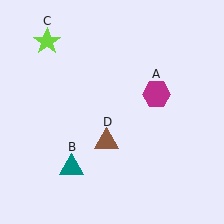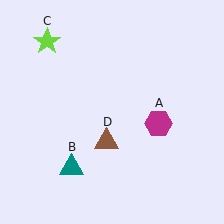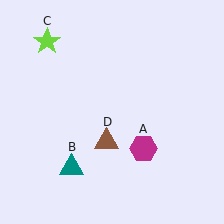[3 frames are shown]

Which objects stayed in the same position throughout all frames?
Teal triangle (object B) and lime star (object C) and brown triangle (object D) remained stationary.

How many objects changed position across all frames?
1 object changed position: magenta hexagon (object A).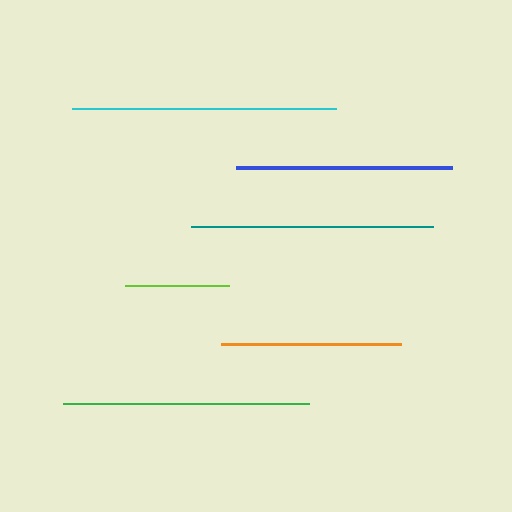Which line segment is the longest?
The cyan line is the longest at approximately 264 pixels.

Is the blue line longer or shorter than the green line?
The green line is longer than the blue line.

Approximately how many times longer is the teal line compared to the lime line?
The teal line is approximately 2.3 times the length of the lime line.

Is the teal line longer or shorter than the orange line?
The teal line is longer than the orange line.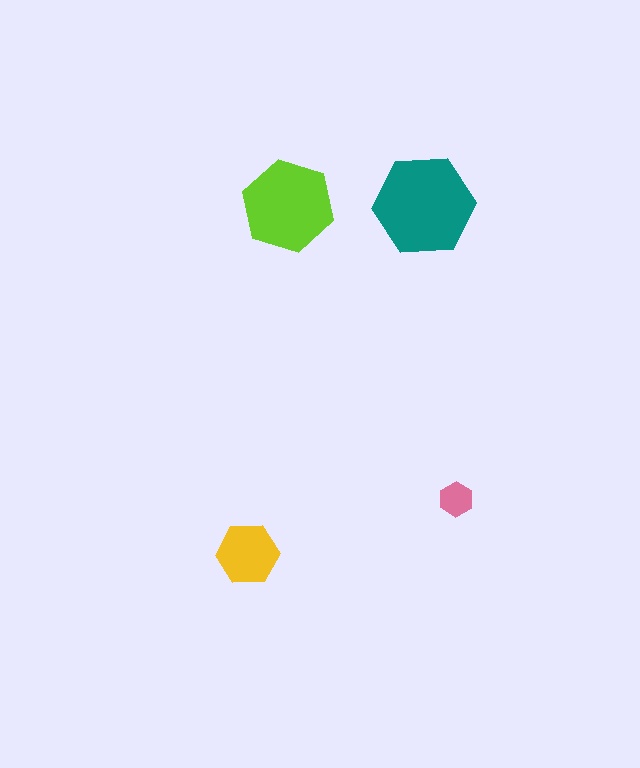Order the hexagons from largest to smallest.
the teal one, the lime one, the yellow one, the pink one.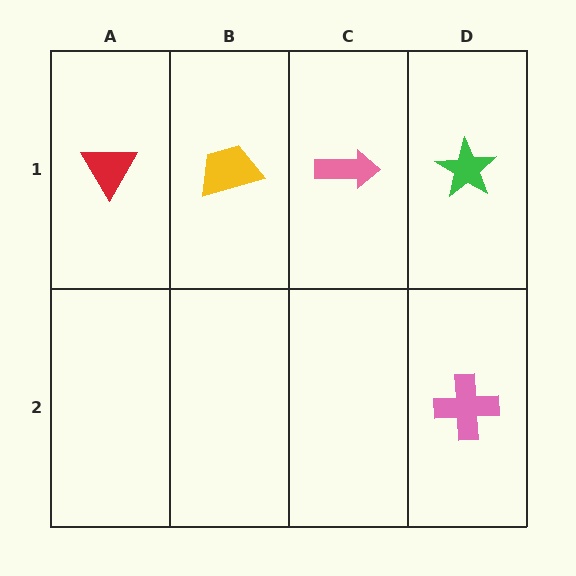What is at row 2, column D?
A pink cross.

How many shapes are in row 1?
4 shapes.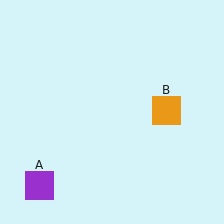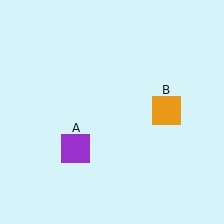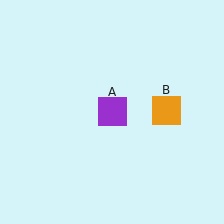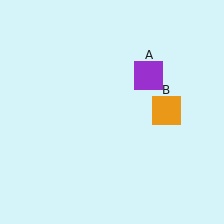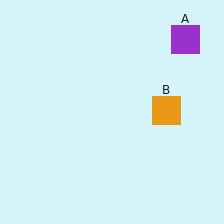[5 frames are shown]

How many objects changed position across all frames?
1 object changed position: purple square (object A).